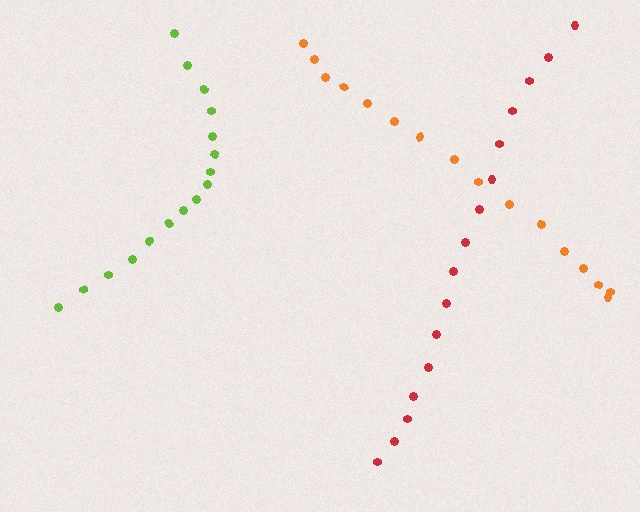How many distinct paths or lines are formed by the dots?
There are 3 distinct paths.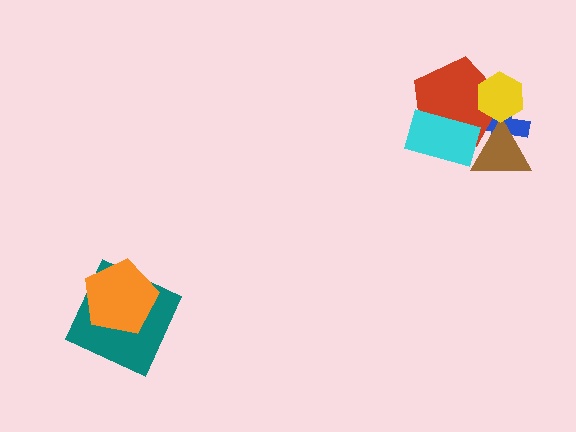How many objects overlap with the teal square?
1 object overlaps with the teal square.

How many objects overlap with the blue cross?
3 objects overlap with the blue cross.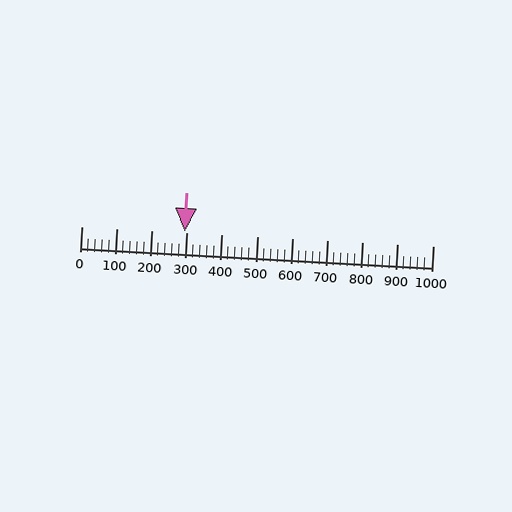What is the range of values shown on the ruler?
The ruler shows values from 0 to 1000.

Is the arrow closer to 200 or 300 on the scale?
The arrow is closer to 300.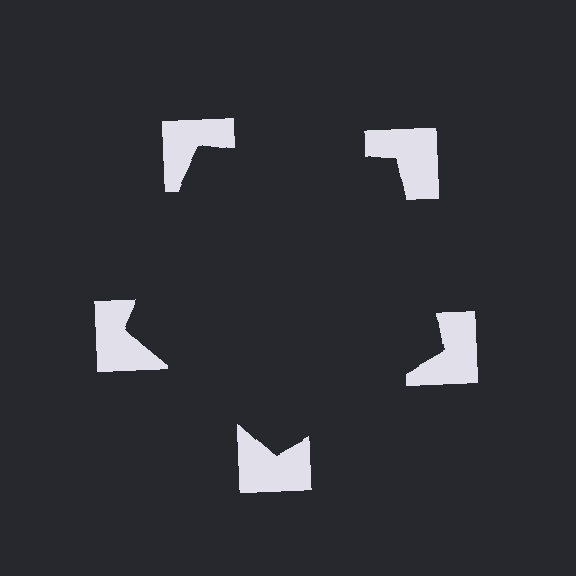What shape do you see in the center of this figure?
An illusory pentagon — its edges are inferred from the aligned wedge cuts in the notched squares, not physically drawn.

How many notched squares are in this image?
There are 5 — one at each vertex of the illusory pentagon.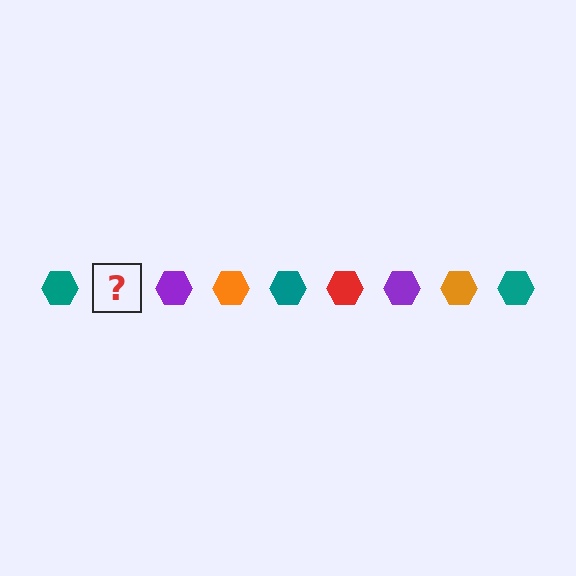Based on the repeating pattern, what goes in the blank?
The blank should be a red hexagon.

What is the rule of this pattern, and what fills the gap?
The rule is that the pattern cycles through teal, red, purple, orange hexagons. The gap should be filled with a red hexagon.